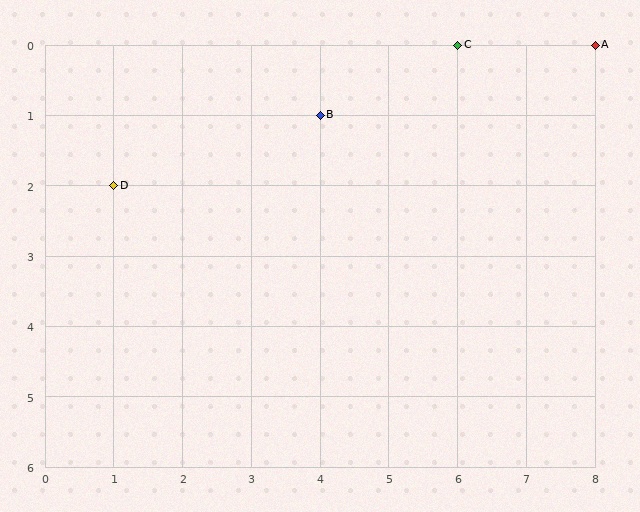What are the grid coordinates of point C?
Point C is at grid coordinates (6, 0).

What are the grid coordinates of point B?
Point B is at grid coordinates (4, 1).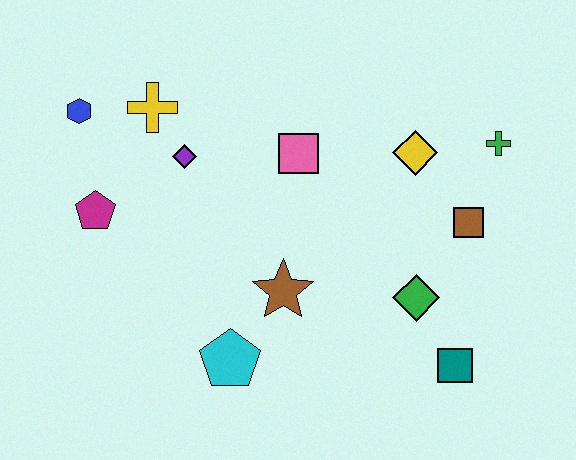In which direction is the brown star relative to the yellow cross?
The brown star is below the yellow cross.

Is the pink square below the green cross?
Yes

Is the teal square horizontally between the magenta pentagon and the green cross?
Yes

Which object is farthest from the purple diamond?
The teal square is farthest from the purple diamond.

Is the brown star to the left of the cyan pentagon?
No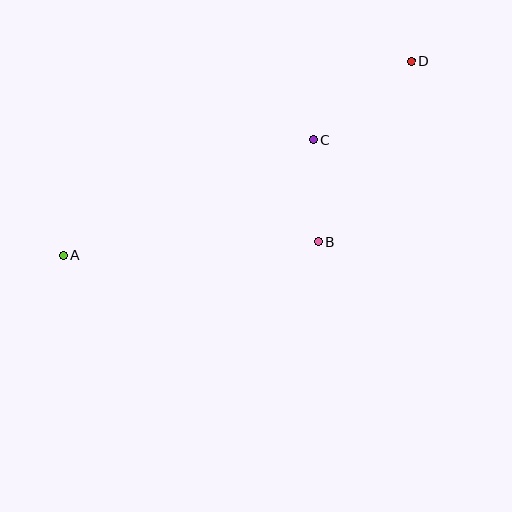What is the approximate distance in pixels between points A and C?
The distance between A and C is approximately 276 pixels.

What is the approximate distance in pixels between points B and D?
The distance between B and D is approximately 203 pixels.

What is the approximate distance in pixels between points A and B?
The distance between A and B is approximately 255 pixels.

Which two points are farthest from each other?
Points A and D are farthest from each other.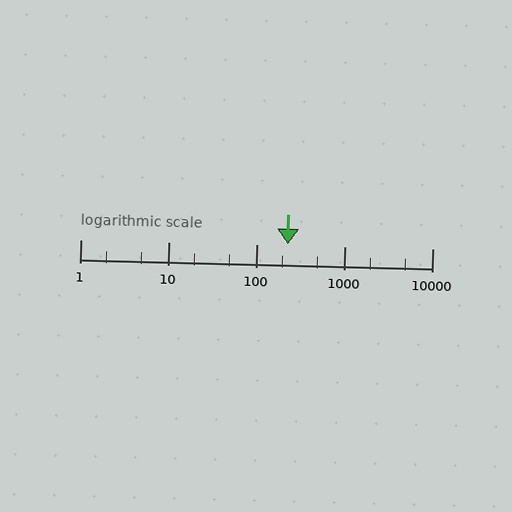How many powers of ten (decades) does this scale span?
The scale spans 4 decades, from 1 to 10000.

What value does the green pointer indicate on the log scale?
The pointer indicates approximately 230.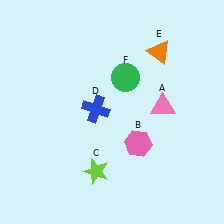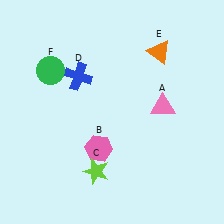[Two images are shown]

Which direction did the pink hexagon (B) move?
The pink hexagon (B) moved left.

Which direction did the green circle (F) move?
The green circle (F) moved left.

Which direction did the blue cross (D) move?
The blue cross (D) moved up.